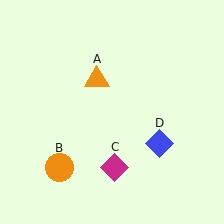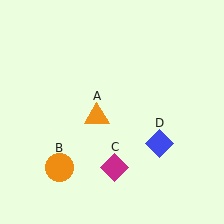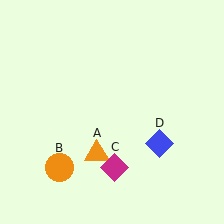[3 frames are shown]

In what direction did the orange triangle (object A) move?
The orange triangle (object A) moved down.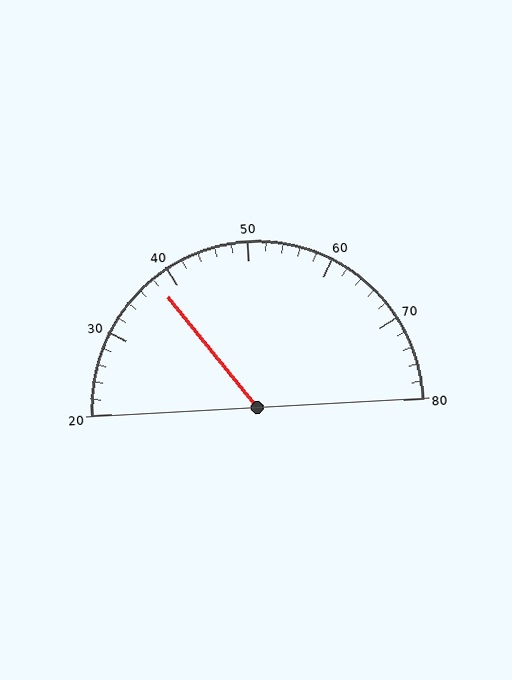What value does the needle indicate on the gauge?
The needle indicates approximately 38.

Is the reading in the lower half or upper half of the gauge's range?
The reading is in the lower half of the range (20 to 80).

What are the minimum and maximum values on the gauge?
The gauge ranges from 20 to 80.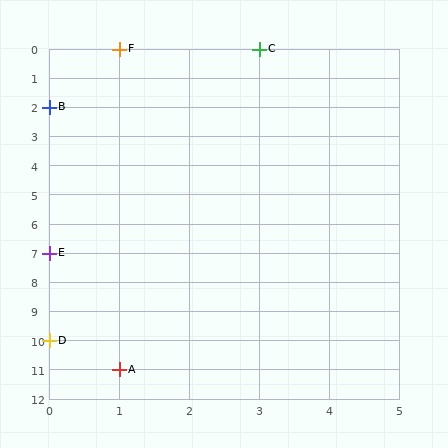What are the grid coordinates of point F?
Point F is at grid coordinates (1, 0).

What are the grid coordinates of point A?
Point A is at grid coordinates (1, 11).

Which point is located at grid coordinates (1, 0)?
Point F is at (1, 0).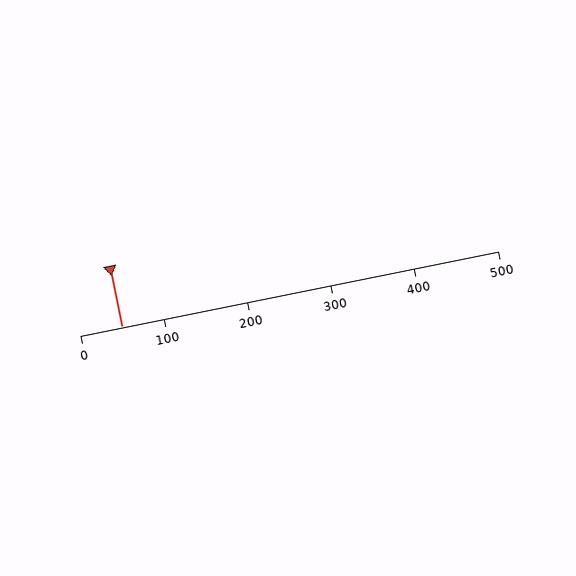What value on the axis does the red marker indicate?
The marker indicates approximately 50.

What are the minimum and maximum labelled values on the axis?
The axis runs from 0 to 500.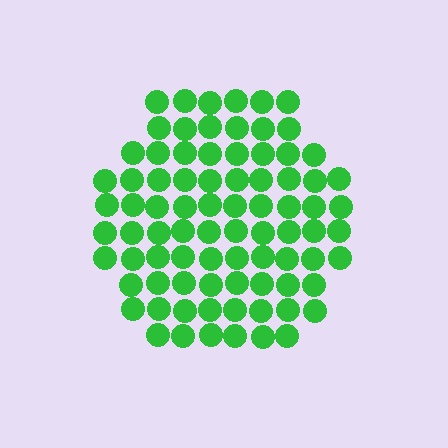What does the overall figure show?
The overall figure shows a hexagon.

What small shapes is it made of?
It is made of small circles.